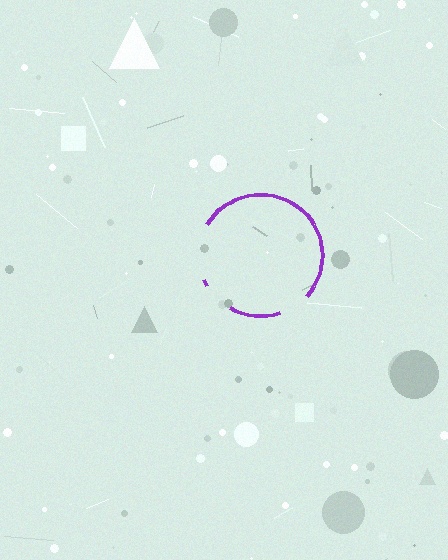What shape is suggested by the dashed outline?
The dashed outline suggests a circle.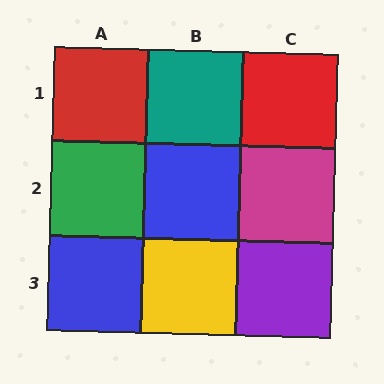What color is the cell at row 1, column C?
Red.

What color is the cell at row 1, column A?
Red.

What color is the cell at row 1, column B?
Teal.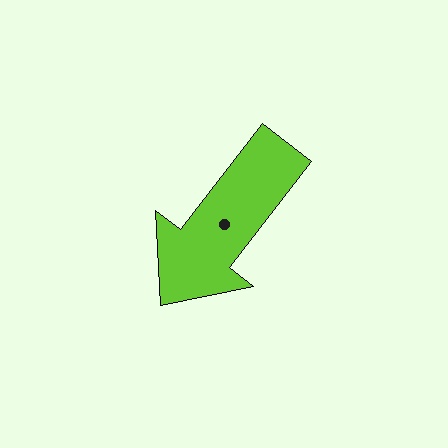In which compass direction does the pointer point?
Southwest.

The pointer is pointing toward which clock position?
Roughly 7 o'clock.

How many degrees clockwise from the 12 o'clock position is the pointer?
Approximately 218 degrees.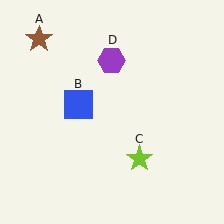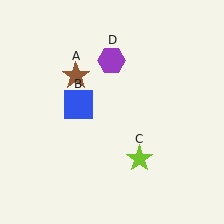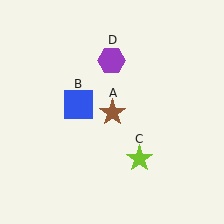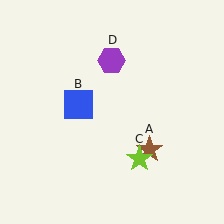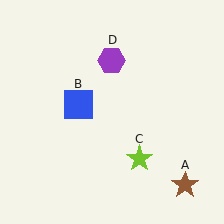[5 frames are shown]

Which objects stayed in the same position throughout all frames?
Blue square (object B) and lime star (object C) and purple hexagon (object D) remained stationary.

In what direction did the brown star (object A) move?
The brown star (object A) moved down and to the right.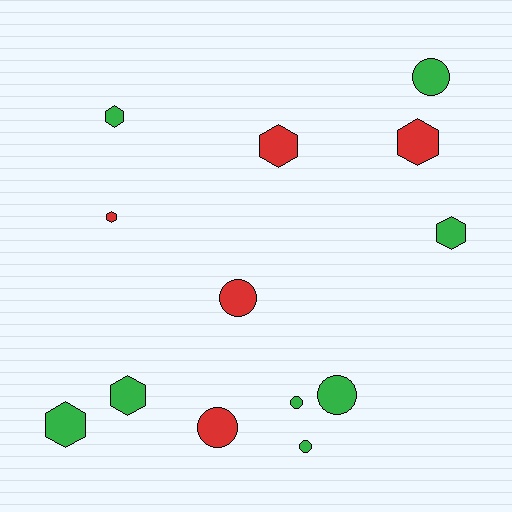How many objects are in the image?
There are 13 objects.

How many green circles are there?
There are 4 green circles.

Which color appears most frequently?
Green, with 8 objects.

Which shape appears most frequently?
Hexagon, with 7 objects.